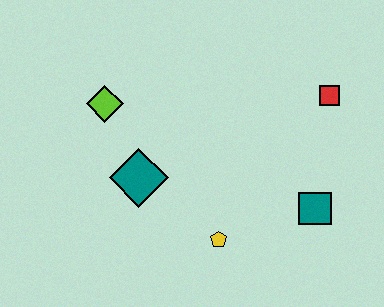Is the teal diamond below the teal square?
No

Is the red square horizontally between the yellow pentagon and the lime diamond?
No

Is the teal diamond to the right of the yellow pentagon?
No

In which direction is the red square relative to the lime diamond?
The red square is to the right of the lime diamond.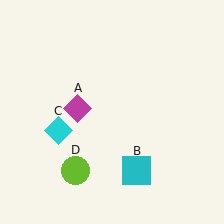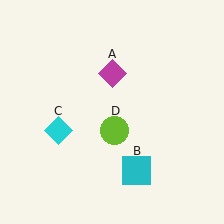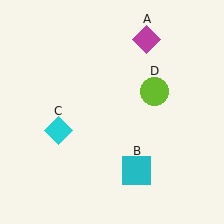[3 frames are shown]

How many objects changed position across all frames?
2 objects changed position: magenta diamond (object A), lime circle (object D).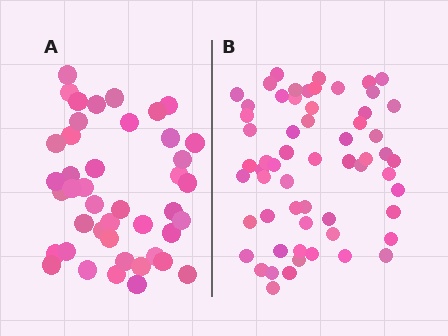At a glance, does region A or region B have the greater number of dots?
Region B (the right region) has more dots.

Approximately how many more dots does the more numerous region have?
Region B has approximately 15 more dots than region A.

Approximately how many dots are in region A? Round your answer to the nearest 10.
About 40 dots. (The exact count is 43, which rounds to 40.)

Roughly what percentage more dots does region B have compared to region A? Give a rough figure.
About 40% more.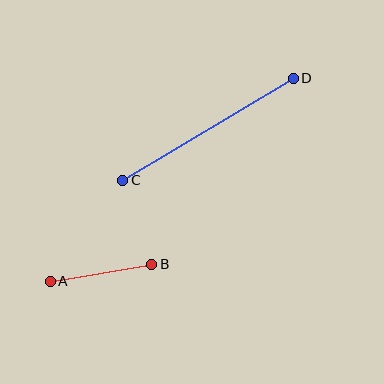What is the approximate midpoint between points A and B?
The midpoint is at approximately (101, 273) pixels.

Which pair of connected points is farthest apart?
Points C and D are farthest apart.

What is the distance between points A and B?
The distance is approximately 103 pixels.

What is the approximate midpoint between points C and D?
The midpoint is at approximately (208, 129) pixels.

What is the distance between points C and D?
The distance is approximately 199 pixels.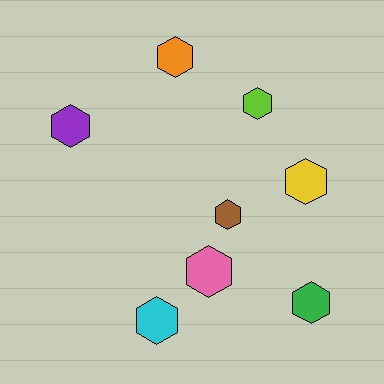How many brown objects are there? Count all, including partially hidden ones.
There is 1 brown object.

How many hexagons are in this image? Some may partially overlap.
There are 8 hexagons.